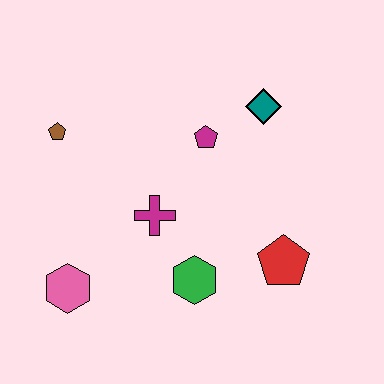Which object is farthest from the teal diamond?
The pink hexagon is farthest from the teal diamond.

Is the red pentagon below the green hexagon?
No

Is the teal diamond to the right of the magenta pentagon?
Yes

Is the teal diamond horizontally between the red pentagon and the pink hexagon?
Yes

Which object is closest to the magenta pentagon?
The teal diamond is closest to the magenta pentagon.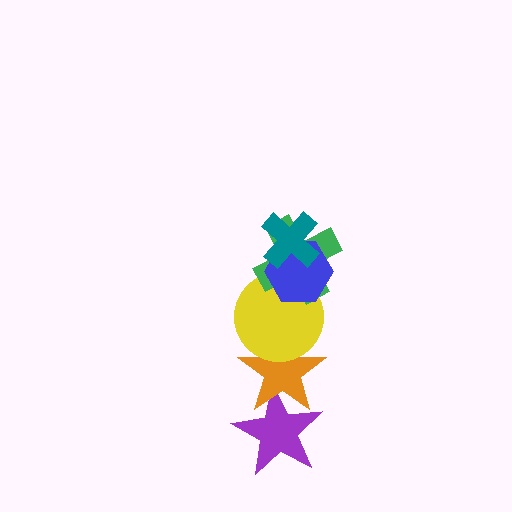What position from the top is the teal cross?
The teal cross is 1st from the top.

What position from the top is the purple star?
The purple star is 6th from the top.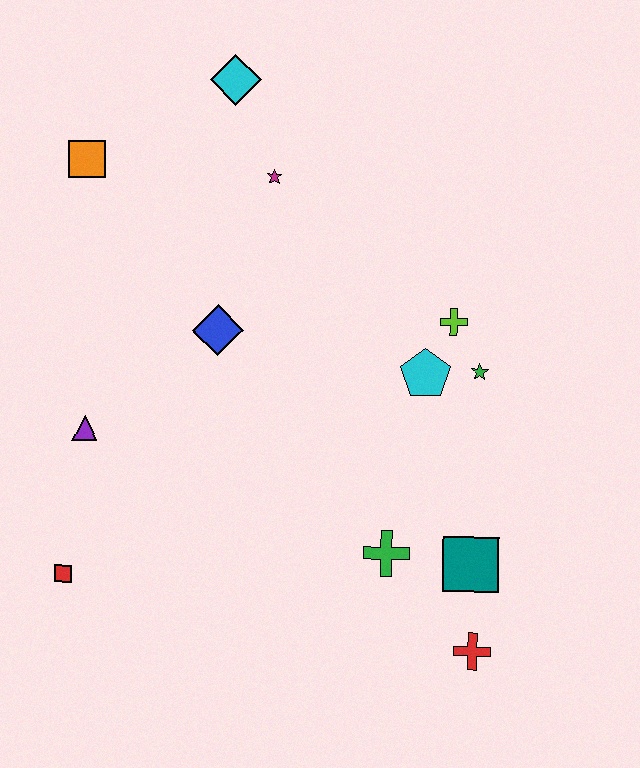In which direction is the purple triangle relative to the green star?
The purple triangle is to the left of the green star.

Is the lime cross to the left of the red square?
No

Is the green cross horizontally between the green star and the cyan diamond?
Yes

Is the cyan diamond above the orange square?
Yes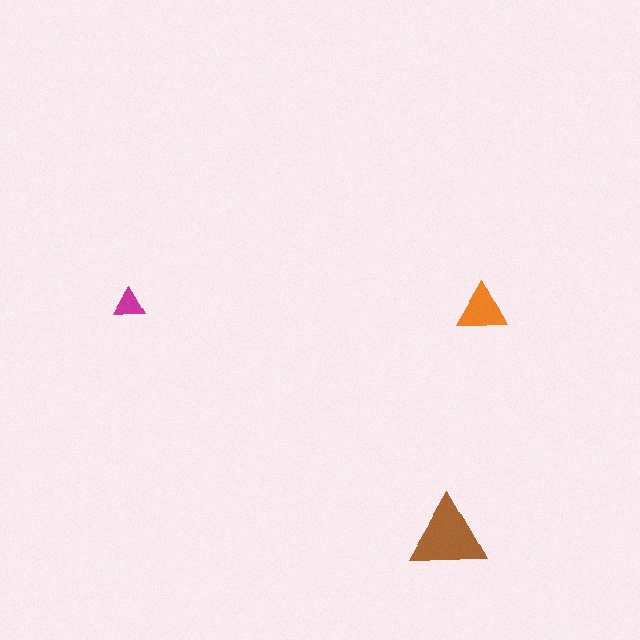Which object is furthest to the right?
The orange triangle is rightmost.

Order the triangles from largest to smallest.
the brown one, the orange one, the magenta one.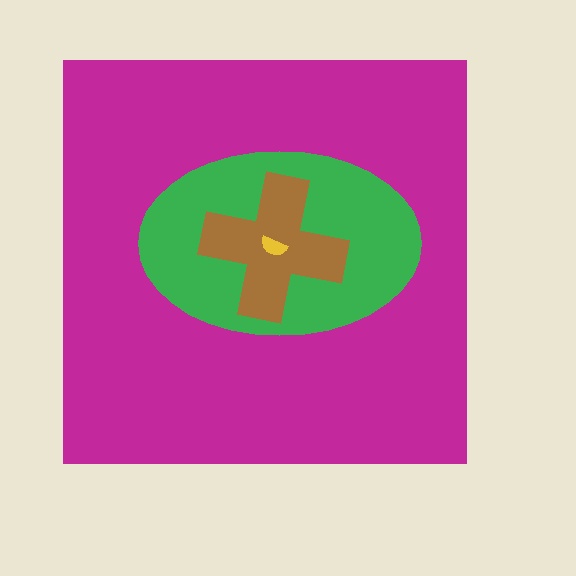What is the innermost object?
The yellow semicircle.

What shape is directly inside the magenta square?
The green ellipse.